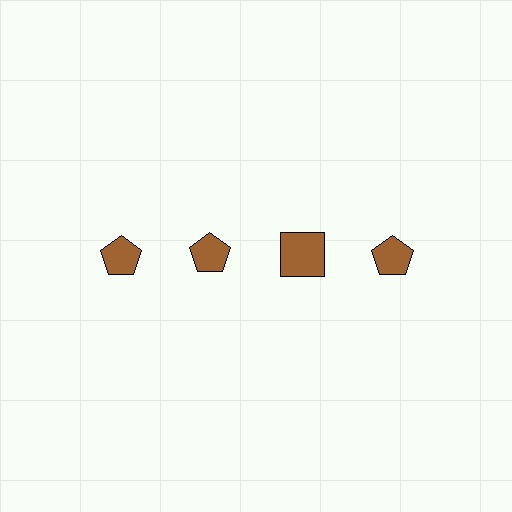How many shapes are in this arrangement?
There are 4 shapes arranged in a grid pattern.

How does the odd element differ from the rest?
It has a different shape: square instead of pentagon.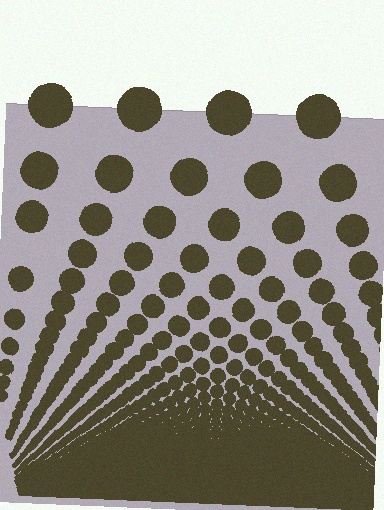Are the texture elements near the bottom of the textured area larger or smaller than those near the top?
Smaller. The gradient is inverted — elements near the bottom are smaller and denser.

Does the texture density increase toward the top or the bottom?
Density increases toward the bottom.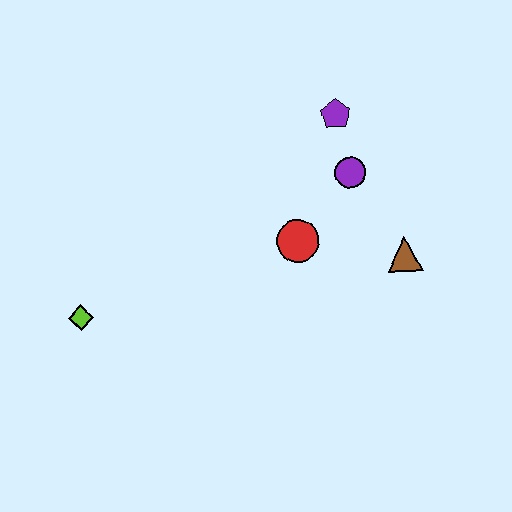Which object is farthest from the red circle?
The lime diamond is farthest from the red circle.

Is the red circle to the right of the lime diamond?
Yes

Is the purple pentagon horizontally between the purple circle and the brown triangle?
No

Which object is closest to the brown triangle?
The purple circle is closest to the brown triangle.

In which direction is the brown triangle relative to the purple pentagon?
The brown triangle is below the purple pentagon.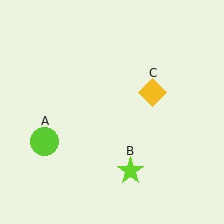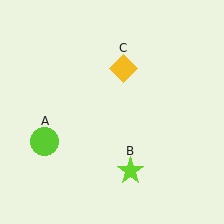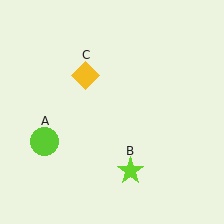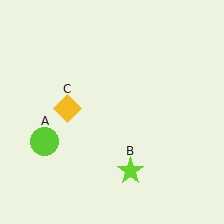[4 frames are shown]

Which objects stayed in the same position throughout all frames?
Lime circle (object A) and lime star (object B) remained stationary.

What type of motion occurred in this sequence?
The yellow diamond (object C) rotated counterclockwise around the center of the scene.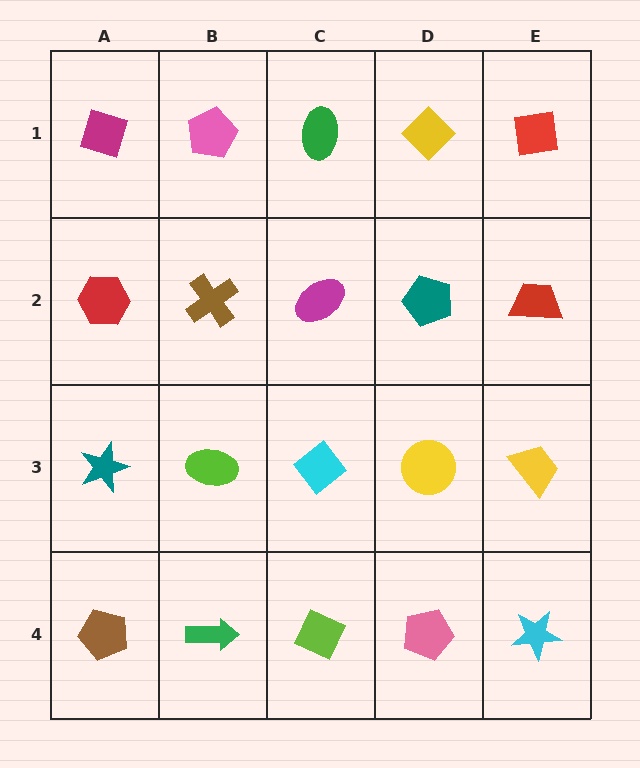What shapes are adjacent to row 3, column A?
A red hexagon (row 2, column A), a brown pentagon (row 4, column A), a lime ellipse (row 3, column B).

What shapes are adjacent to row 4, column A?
A teal star (row 3, column A), a green arrow (row 4, column B).